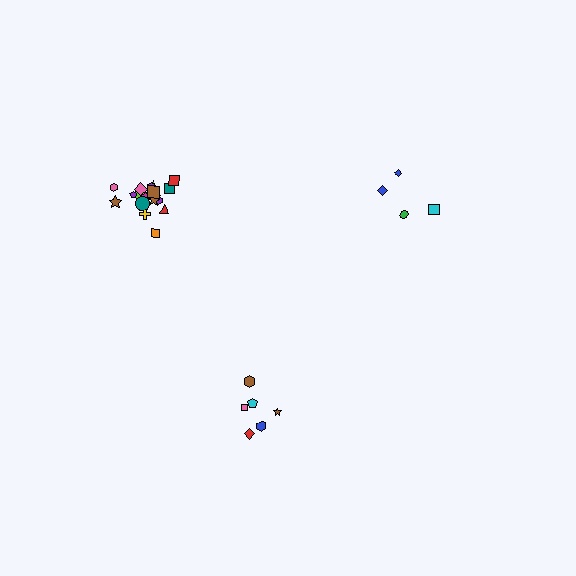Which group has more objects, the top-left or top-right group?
The top-left group.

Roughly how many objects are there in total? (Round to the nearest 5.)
Roughly 30 objects in total.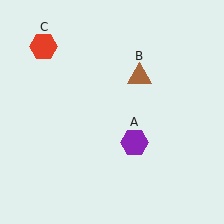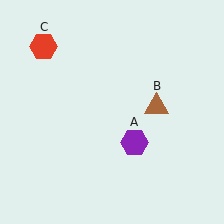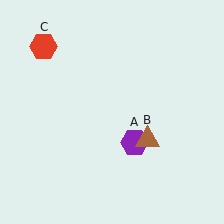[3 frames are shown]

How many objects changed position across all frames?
1 object changed position: brown triangle (object B).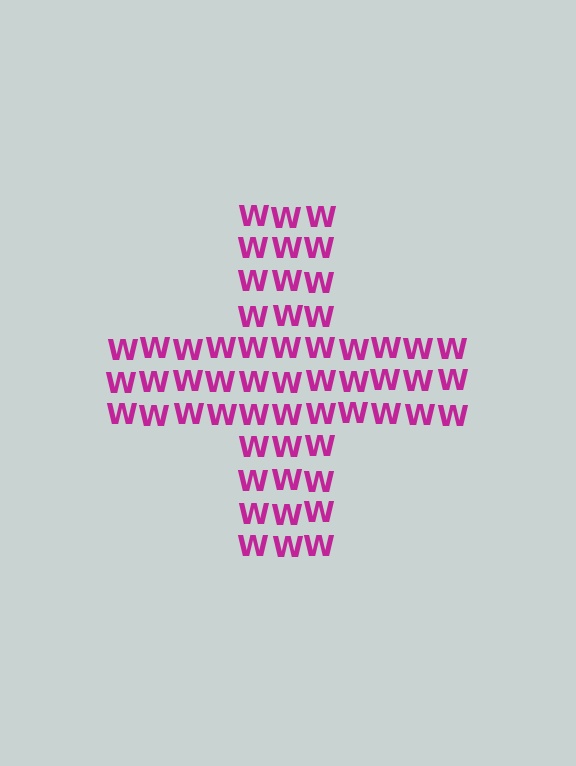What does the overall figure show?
The overall figure shows a cross.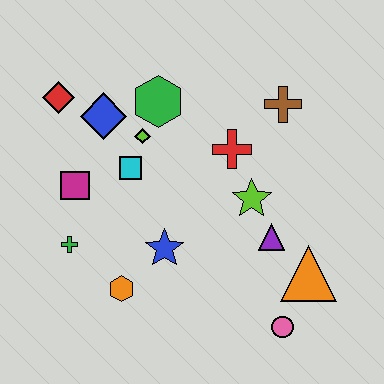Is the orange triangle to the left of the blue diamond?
No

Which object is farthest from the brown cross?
The green cross is farthest from the brown cross.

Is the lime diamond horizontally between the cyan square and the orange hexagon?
No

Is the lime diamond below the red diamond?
Yes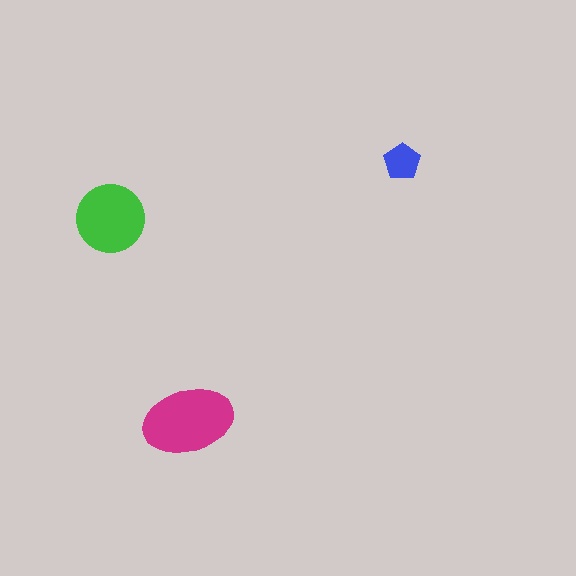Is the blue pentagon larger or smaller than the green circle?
Smaller.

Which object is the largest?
The magenta ellipse.